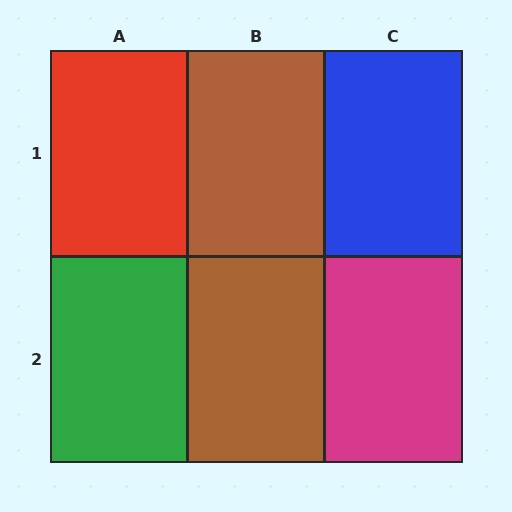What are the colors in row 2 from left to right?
Green, brown, magenta.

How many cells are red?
1 cell is red.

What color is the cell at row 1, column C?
Blue.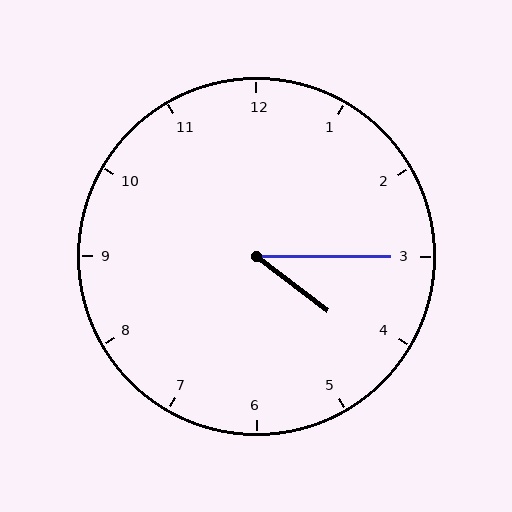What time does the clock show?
4:15.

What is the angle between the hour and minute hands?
Approximately 38 degrees.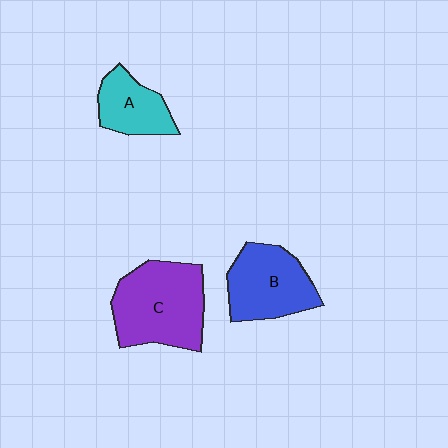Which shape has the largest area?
Shape C (purple).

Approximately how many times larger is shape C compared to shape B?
Approximately 1.3 times.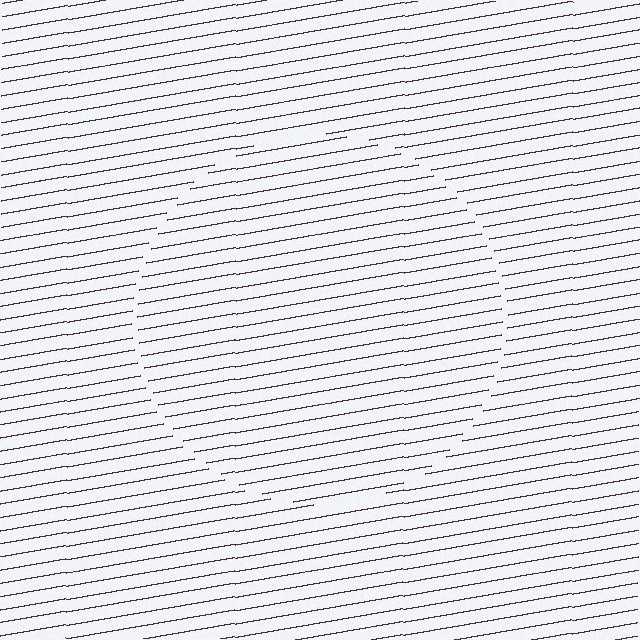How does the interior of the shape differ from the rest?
The interior of the shape contains the same grating, shifted by half a period — the contour is defined by the phase discontinuity where line-ends from the inner and outer gratings abut.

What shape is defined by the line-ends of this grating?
An illusory circle. The interior of the shape contains the same grating, shifted by half a period — the contour is defined by the phase discontinuity where line-ends from the inner and outer gratings abut.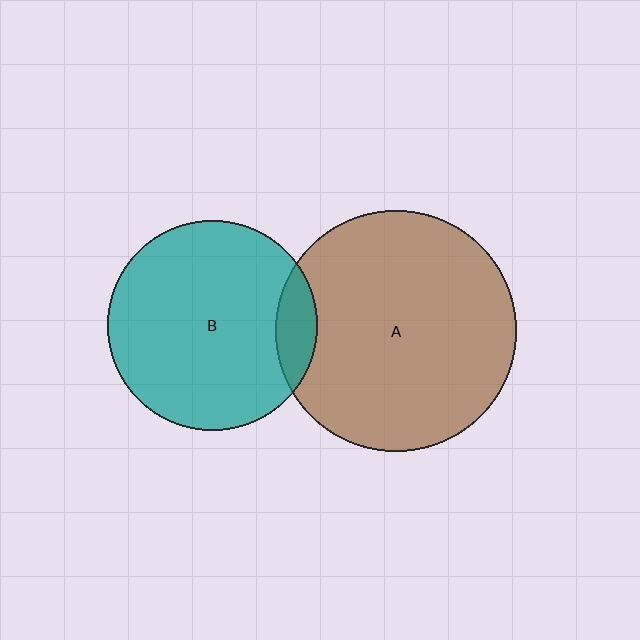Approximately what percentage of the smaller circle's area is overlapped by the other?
Approximately 10%.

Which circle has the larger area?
Circle A (brown).